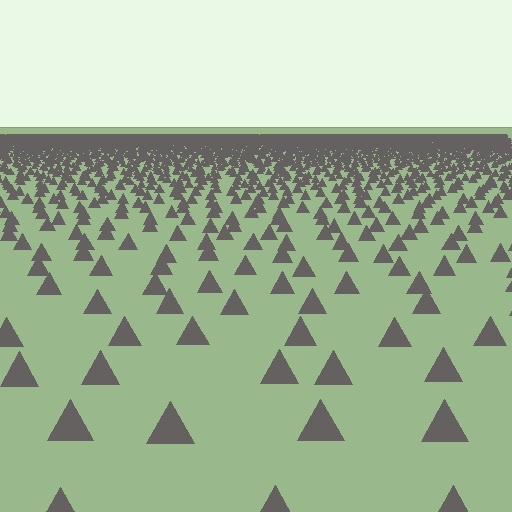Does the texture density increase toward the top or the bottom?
Density increases toward the top.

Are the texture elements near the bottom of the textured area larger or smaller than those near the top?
Larger. Near the bottom, elements are closer to the viewer and appear at a bigger on-screen size.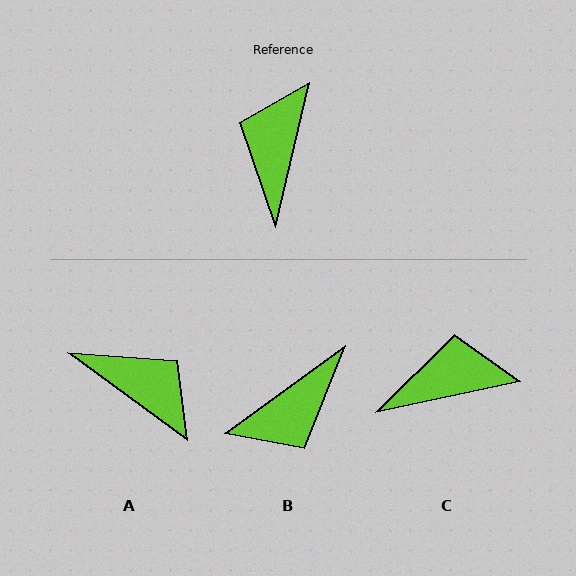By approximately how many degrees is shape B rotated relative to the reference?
Approximately 139 degrees counter-clockwise.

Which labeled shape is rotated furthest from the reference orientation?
B, about 139 degrees away.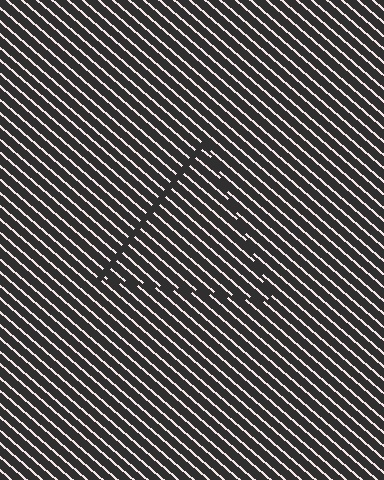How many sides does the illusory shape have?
3 sides — the line-ends trace a triangle.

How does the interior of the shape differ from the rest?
The interior of the shape contains the same grating, shifted by half a period — the contour is defined by the phase discontinuity where line-ends from the inner and outer gratings abut.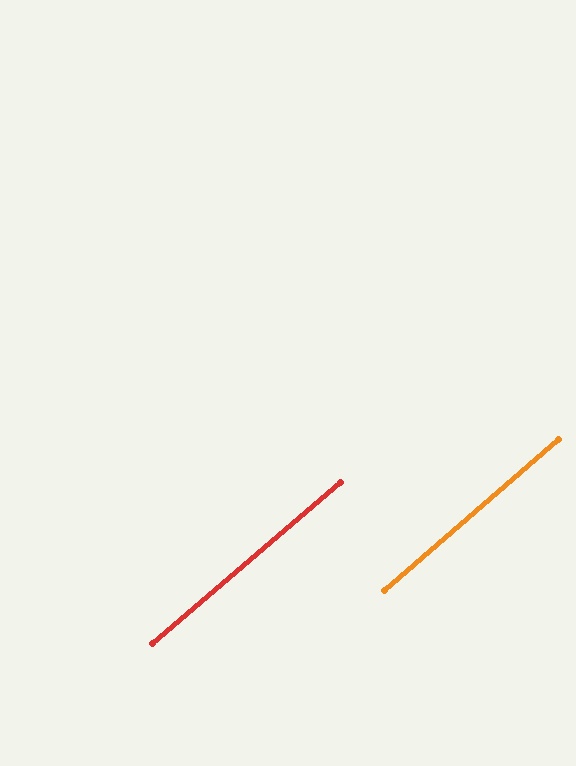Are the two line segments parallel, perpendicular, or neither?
Parallel — their directions differ by only 0.5°.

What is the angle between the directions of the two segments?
Approximately 0 degrees.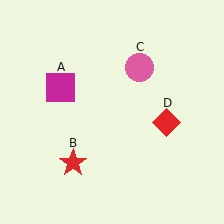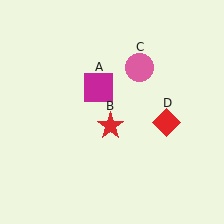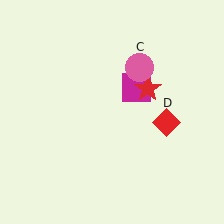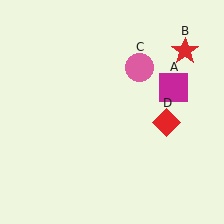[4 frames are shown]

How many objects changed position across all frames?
2 objects changed position: magenta square (object A), red star (object B).